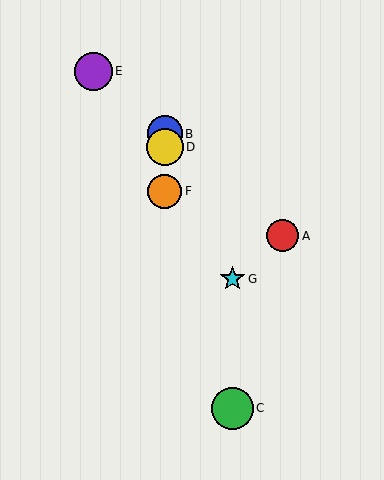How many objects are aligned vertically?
3 objects (B, D, F) are aligned vertically.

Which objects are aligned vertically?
Objects B, D, F are aligned vertically.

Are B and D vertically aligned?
Yes, both are at x≈165.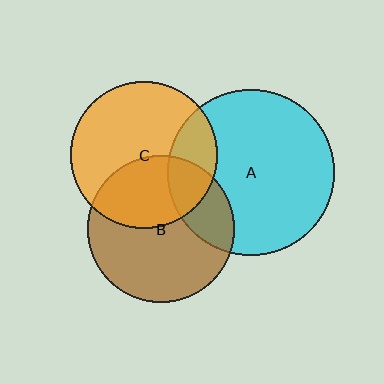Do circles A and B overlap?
Yes.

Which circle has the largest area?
Circle A (cyan).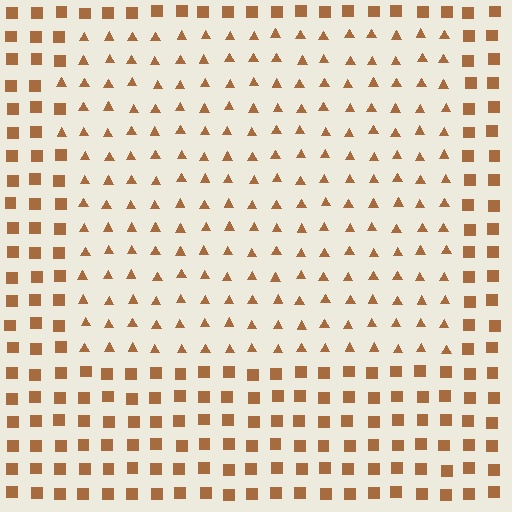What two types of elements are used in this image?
The image uses triangles inside the rectangle region and squares outside it.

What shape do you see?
I see a rectangle.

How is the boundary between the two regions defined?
The boundary is defined by a change in element shape: triangles inside vs. squares outside. All elements share the same color and spacing.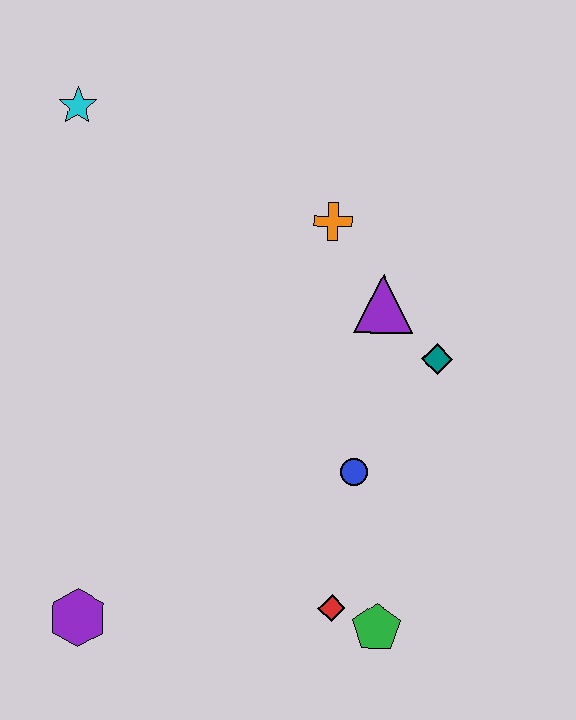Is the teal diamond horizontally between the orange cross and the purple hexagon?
No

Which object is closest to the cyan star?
The orange cross is closest to the cyan star.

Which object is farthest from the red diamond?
The cyan star is farthest from the red diamond.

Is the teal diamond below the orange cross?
Yes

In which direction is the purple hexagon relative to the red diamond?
The purple hexagon is to the left of the red diamond.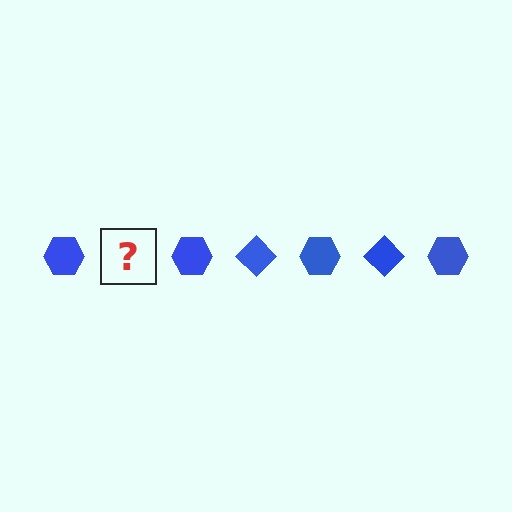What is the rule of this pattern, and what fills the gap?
The rule is that the pattern cycles through hexagon, diamond shapes in blue. The gap should be filled with a blue diamond.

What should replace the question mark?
The question mark should be replaced with a blue diamond.